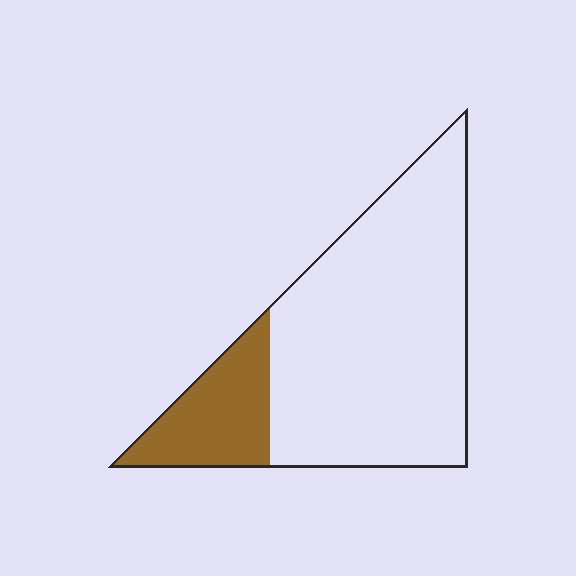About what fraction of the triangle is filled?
About one fifth (1/5).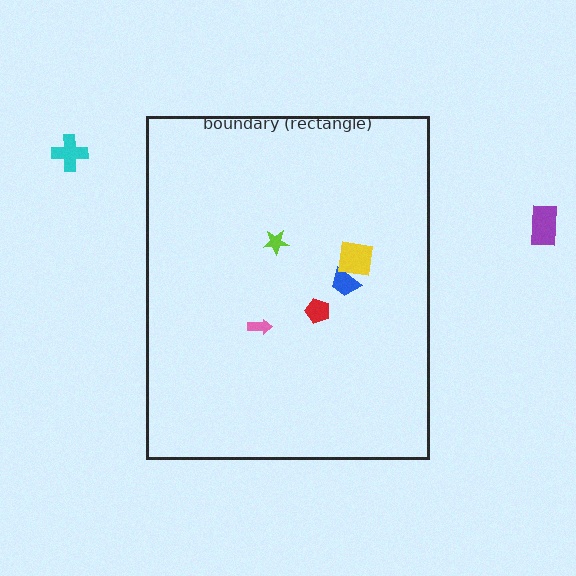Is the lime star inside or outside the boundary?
Inside.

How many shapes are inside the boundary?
5 inside, 2 outside.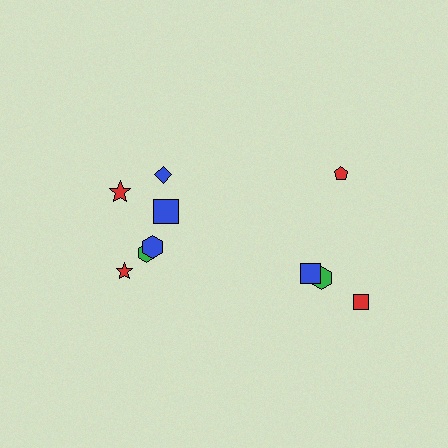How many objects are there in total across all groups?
There are 10 objects.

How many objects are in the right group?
There are 4 objects.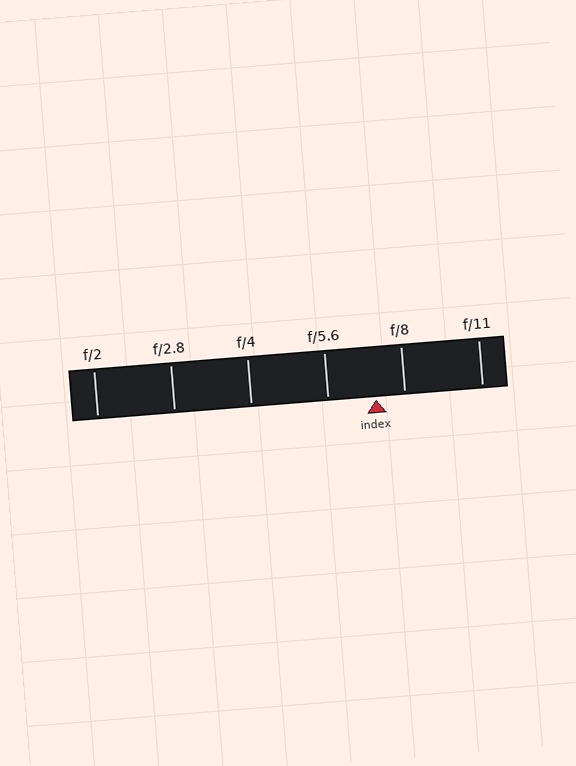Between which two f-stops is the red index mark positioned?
The index mark is between f/5.6 and f/8.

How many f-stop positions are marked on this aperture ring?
There are 6 f-stop positions marked.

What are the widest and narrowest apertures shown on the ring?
The widest aperture shown is f/2 and the narrowest is f/11.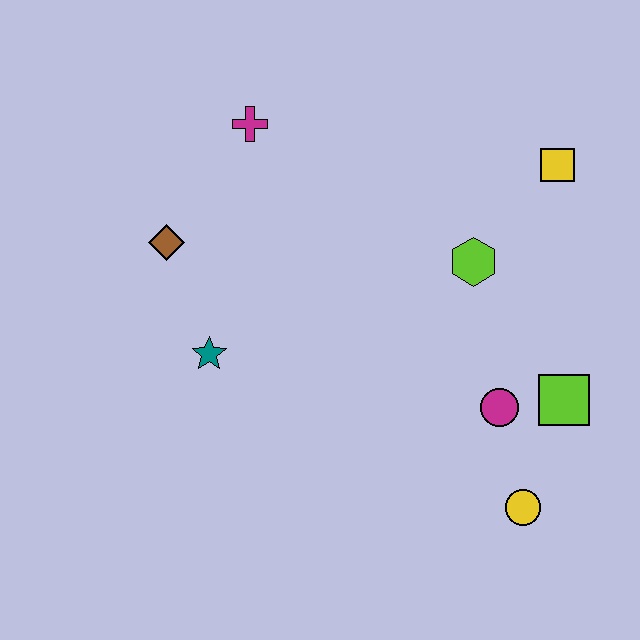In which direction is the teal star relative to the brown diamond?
The teal star is below the brown diamond.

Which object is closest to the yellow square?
The lime hexagon is closest to the yellow square.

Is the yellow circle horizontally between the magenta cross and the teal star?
No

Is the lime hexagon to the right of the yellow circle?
No